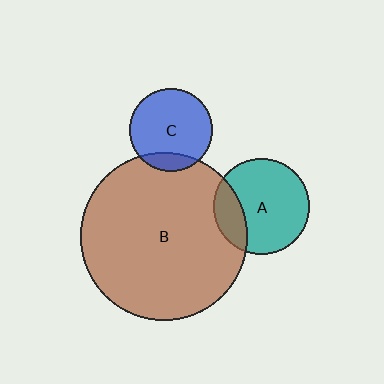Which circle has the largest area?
Circle B (brown).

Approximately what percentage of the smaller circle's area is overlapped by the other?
Approximately 15%.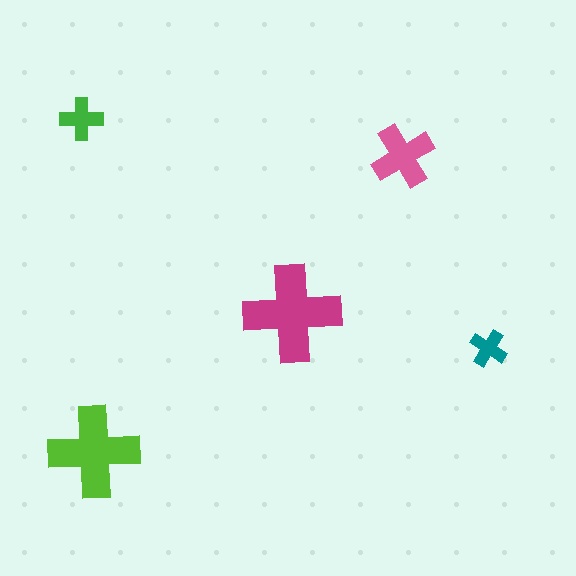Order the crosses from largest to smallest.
the magenta one, the lime one, the pink one, the green one, the teal one.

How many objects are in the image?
There are 5 objects in the image.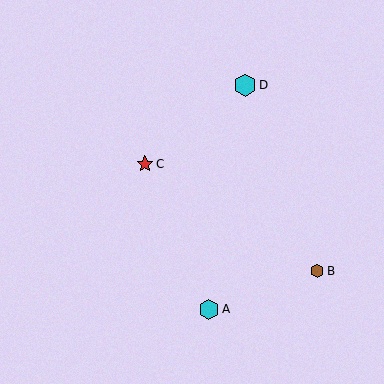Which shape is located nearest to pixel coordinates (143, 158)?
The red star (labeled C) at (145, 164) is nearest to that location.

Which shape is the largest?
The cyan hexagon (labeled D) is the largest.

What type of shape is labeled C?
Shape C is a red star.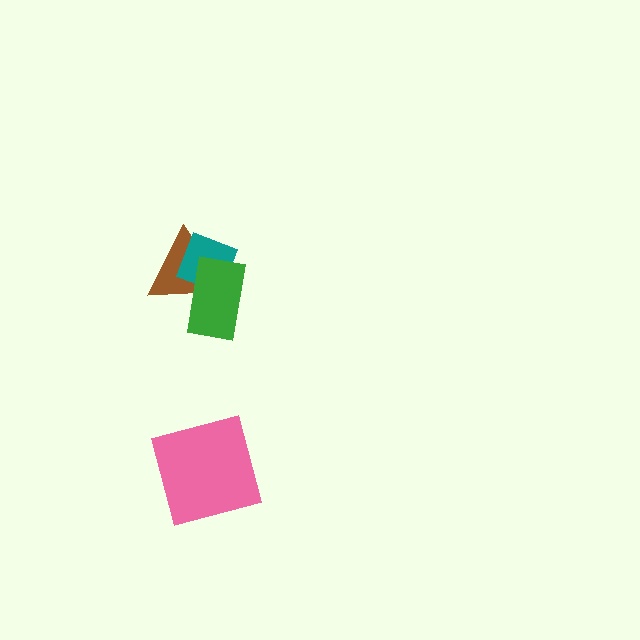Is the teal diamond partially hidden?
Yes, it is partially covered by another shape.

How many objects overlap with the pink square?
0 objects overlap with the pink square.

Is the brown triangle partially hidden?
Yes, it is partially covered by another shape.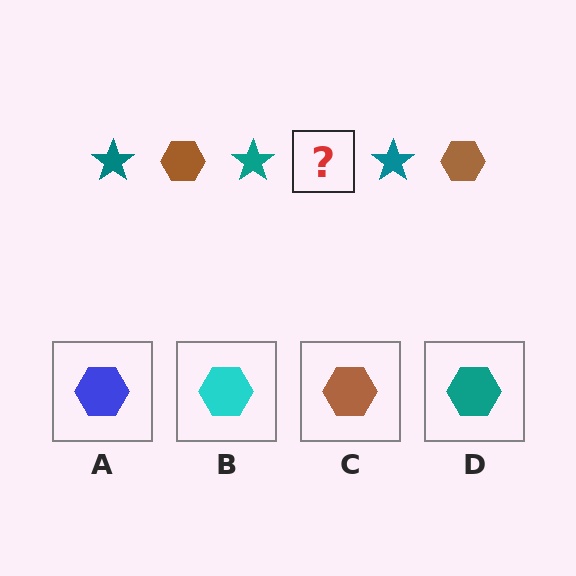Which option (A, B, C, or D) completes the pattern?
C.